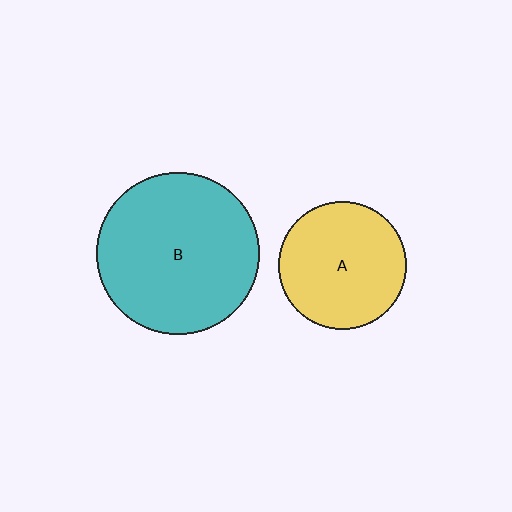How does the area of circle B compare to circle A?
Approximately 1.6 times.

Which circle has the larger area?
Circle B (teal).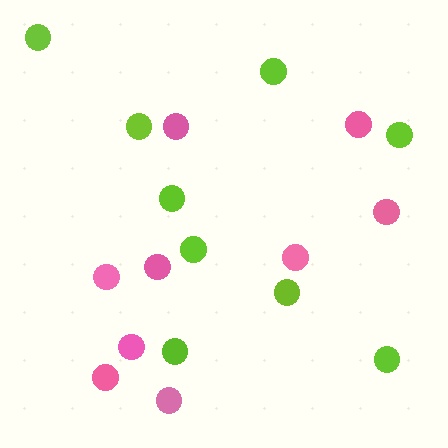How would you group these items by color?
There are 2 groups: one group of pink circles (9) and one group of lime circles (9).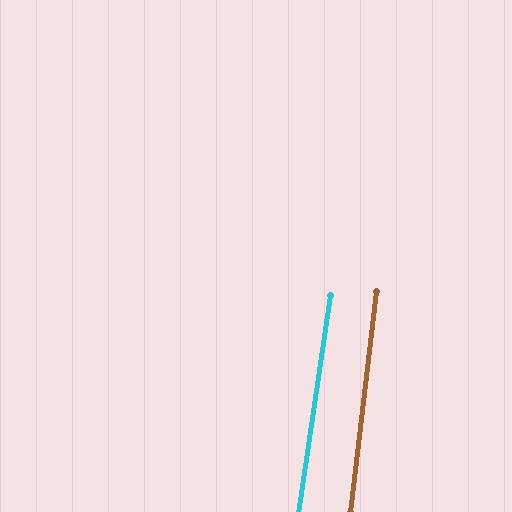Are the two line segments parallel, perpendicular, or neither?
Parallel — their directions differ by only 1.7°.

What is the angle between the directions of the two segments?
Approximately 2 degrees.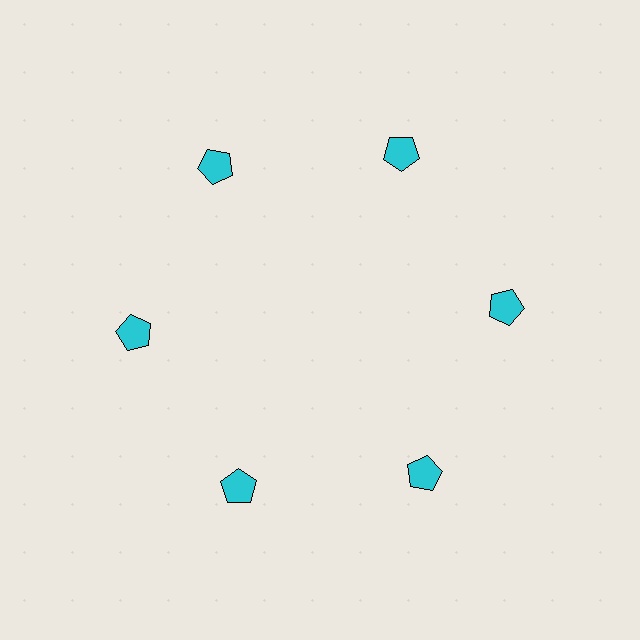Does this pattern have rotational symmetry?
Yes, this pattern has 6-fold rotational symmetry. It looks the same after rotating 60 degrees around the center.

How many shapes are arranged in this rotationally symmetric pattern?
There are 6 shapes, arranged in 6 groups of 1.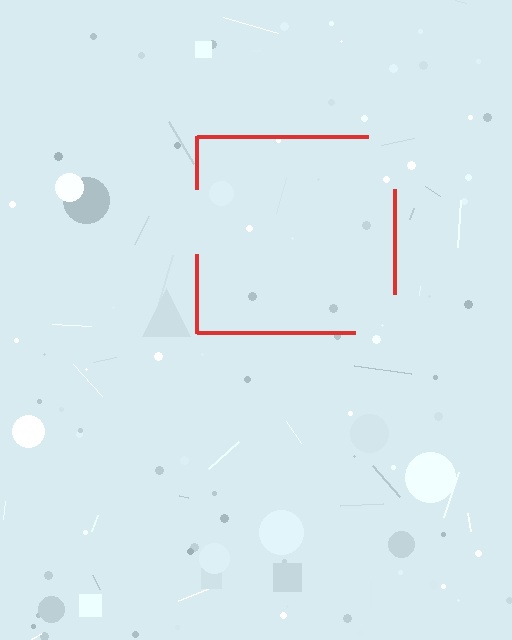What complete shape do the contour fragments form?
The contour fragments form a square.